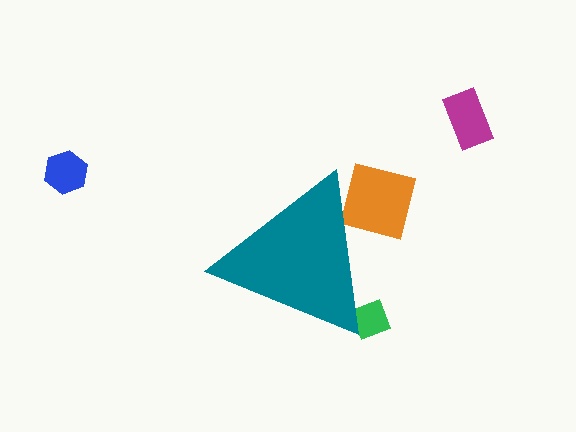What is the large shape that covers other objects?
A teal triangle.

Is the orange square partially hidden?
Yes, the orange square is partially hidden behind the teal triangle.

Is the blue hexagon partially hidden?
No, the blue hexagon is fully visible.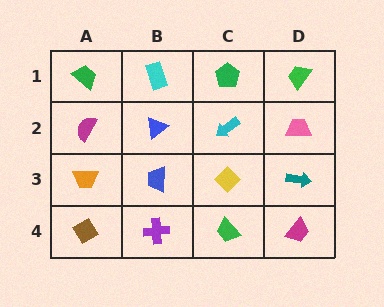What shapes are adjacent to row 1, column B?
A blue triangle (row 2, column B), a green trapezoid (row 1, column A), a green pentagon (row 1, column C).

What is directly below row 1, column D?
A pink trapezoid.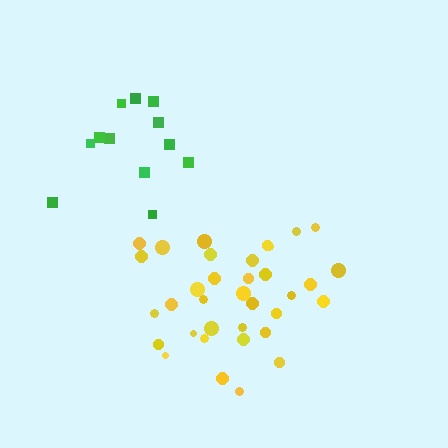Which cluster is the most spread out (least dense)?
Green.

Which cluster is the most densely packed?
Yellow.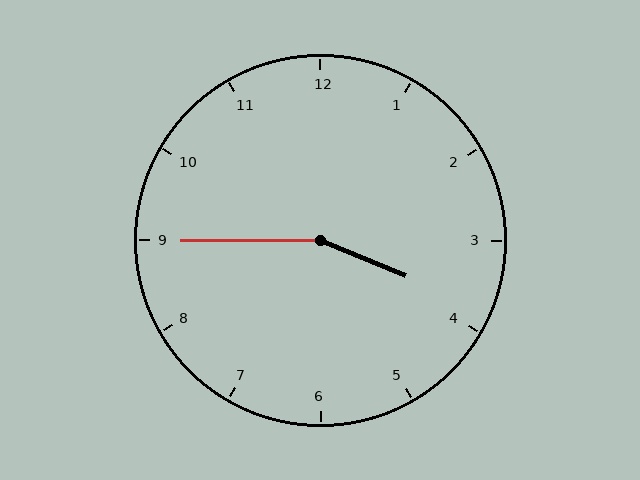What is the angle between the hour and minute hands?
Approximately 158 degrees.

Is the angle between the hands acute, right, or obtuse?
It is obtuse.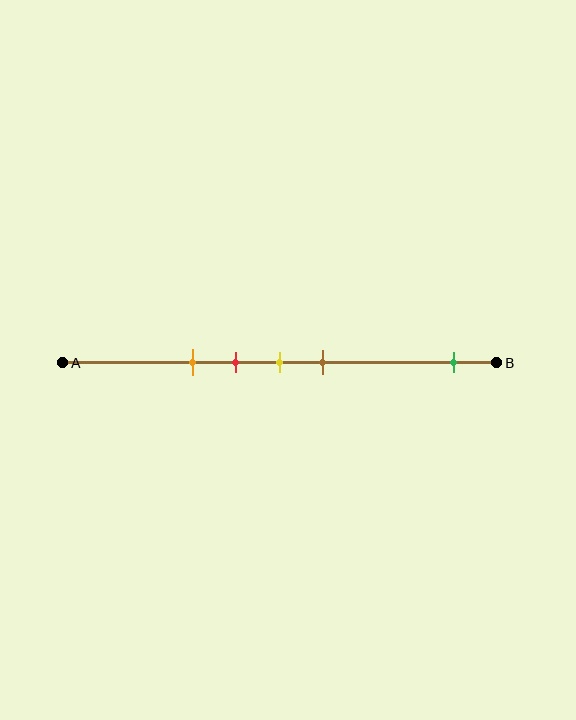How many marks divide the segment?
There are 5 marks dividing the segment.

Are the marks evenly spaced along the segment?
No, the marks are not evenly spaced.